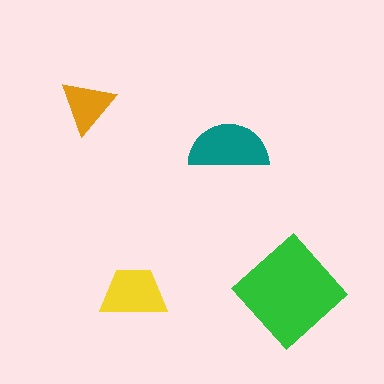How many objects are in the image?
There are 4 objects in the image.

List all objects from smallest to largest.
The orange triangle, the yellow trapezoid, the teal semicircle, the green diamond.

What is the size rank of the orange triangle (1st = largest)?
4th.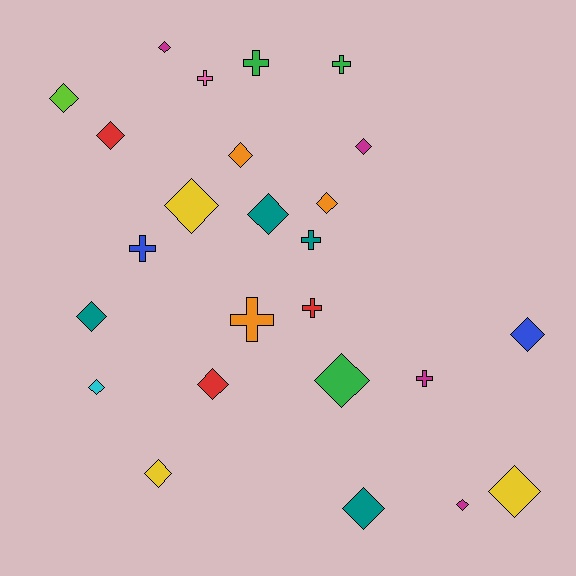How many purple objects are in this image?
There are no purple objects.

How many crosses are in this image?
There are 8 crosses.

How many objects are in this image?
There are 25 objects.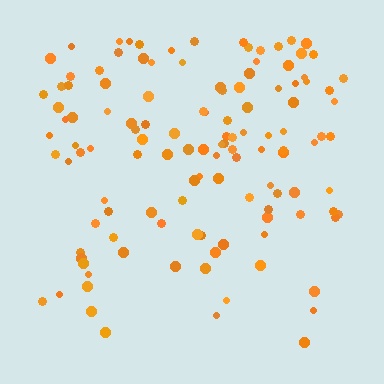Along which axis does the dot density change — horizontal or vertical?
Vertical.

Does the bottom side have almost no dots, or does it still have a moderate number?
Still a moderate number, just noticeably fewer than the top.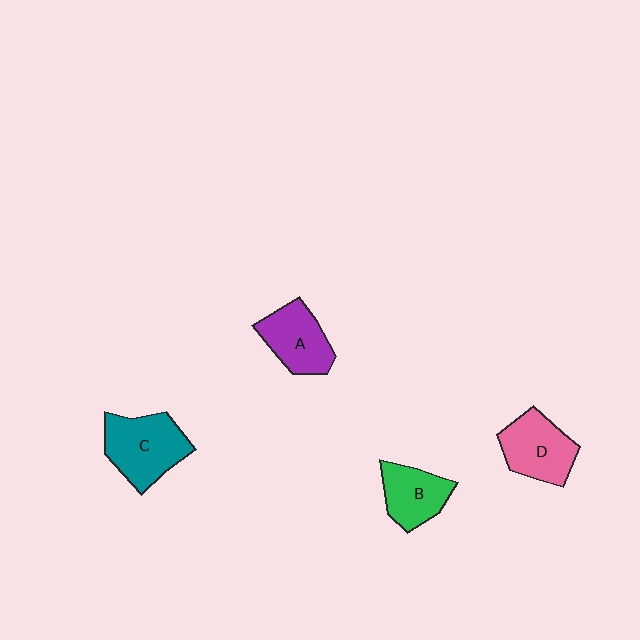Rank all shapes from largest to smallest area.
From largest to smallest: C (teal), D (pink), A (purple), B (green).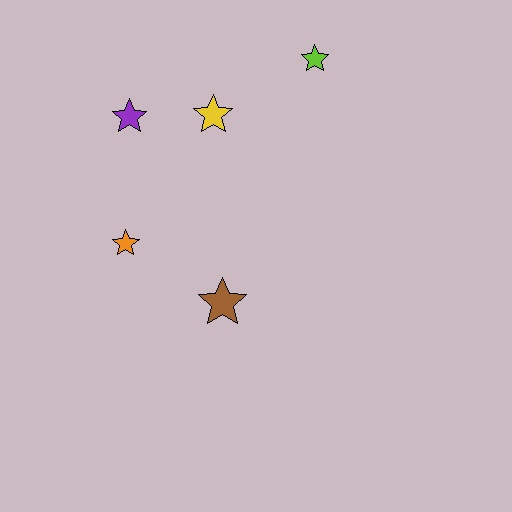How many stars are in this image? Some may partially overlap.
There are 5 stars.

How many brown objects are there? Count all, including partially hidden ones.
There is 1 brown object.